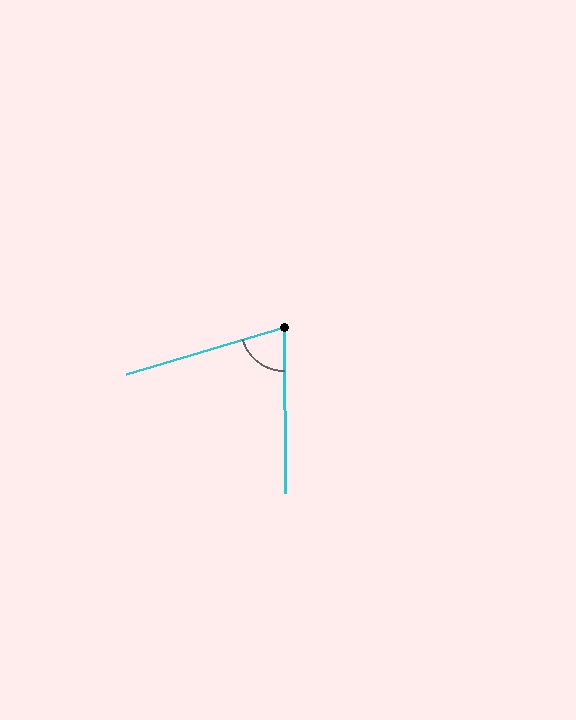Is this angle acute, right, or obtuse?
It is acute.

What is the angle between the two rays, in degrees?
Approximately 74 degrees.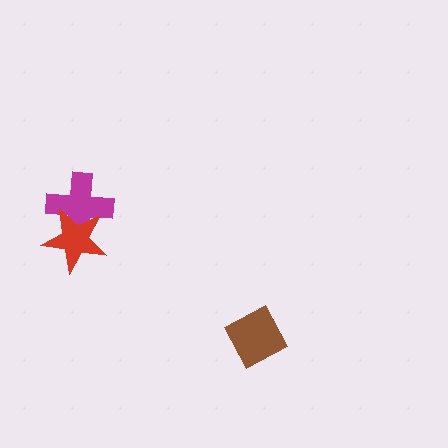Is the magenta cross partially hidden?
Yes, it is partially covered by another shape.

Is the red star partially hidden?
No, no other shape covers it.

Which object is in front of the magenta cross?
The red star is in front of the magenta cross.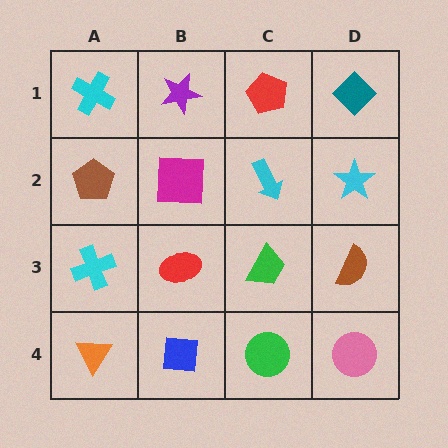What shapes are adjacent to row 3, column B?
A magenta square (row 2, column B), a blue square (row 4, column B), a cyan cross (row 3, column A), a green trapezoid (row 3, column C).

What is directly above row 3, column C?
A cyan arrow.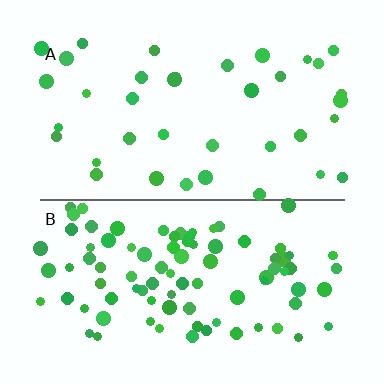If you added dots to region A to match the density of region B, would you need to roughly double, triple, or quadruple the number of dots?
Approximately double.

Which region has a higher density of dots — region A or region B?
B (the bottom).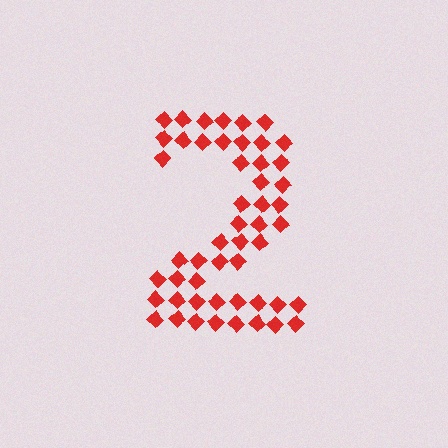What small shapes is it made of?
It is made of small diamonds.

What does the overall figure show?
The overall figure shows the digit 2.